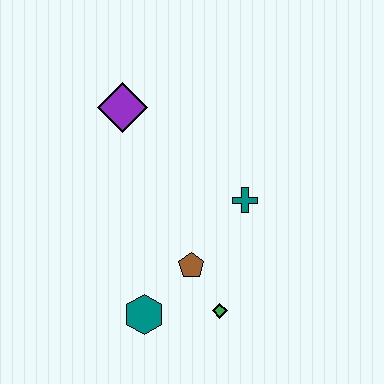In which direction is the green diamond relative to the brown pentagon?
The green diamond is below the brown pentagon.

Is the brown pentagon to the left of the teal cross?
Yes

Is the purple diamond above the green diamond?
Yes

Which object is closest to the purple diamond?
The teal cross is closest to the purple diamond.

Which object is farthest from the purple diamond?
The green diamond is farthest from the purple diamond.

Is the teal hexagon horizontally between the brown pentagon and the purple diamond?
Yes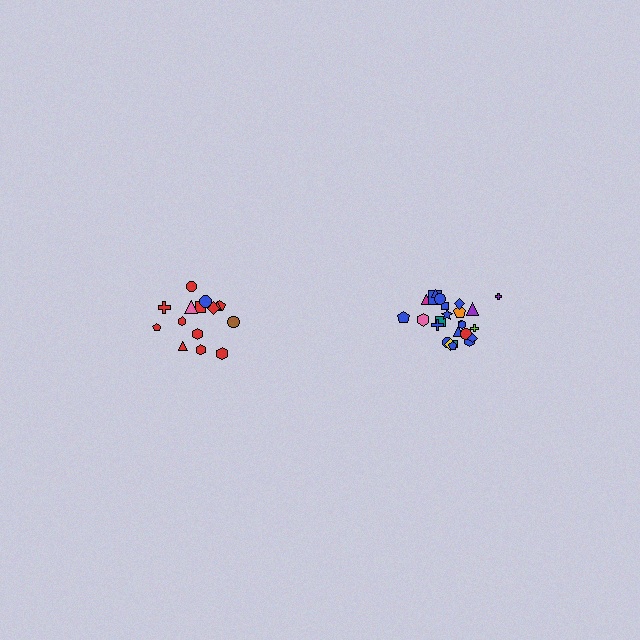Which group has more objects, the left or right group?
The right group.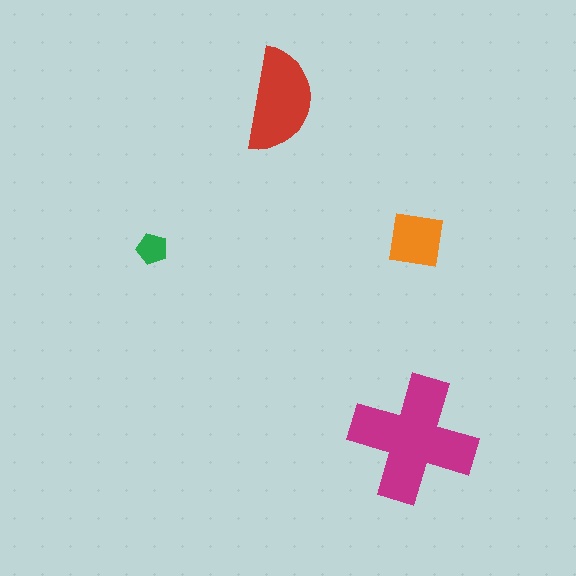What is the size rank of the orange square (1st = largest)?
3rd.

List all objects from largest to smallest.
The magenta cross, the red semicircle, the orange square, the green pentagon.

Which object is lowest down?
The magenta cross is bottommost.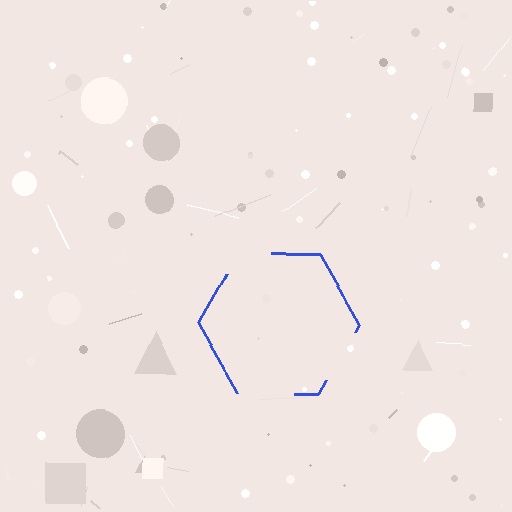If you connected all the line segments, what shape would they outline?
They would outline a hexagon.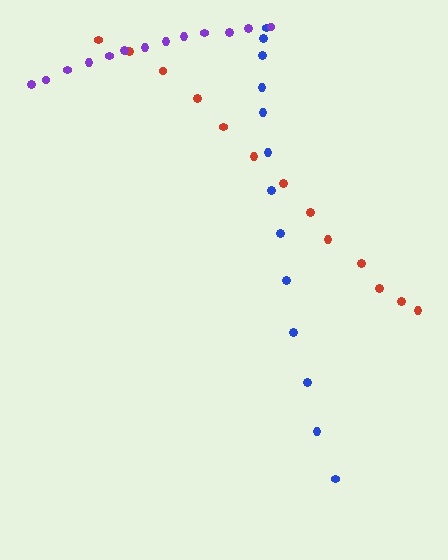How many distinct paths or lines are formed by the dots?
There are 3 distinct paths.